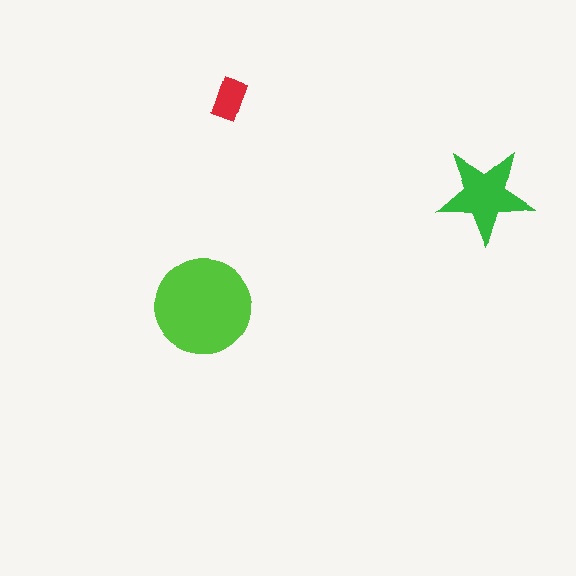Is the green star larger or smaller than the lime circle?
Smaller.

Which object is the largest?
The lime circle.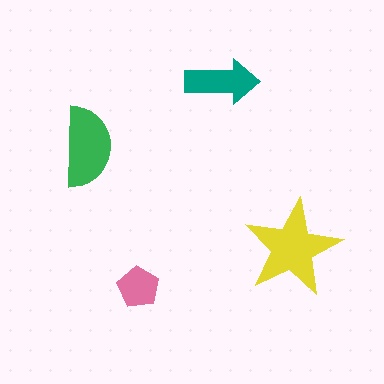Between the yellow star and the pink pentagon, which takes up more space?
The yellow star.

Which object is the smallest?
The pink pentagon.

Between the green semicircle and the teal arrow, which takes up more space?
The green semicircle.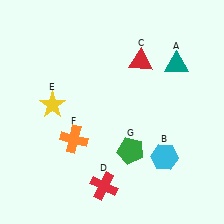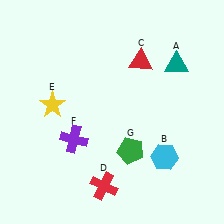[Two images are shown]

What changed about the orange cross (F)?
In Image 1, F is orange. In Image 2, it changed to purple.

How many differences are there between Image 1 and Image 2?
There is 1 difference between the two images.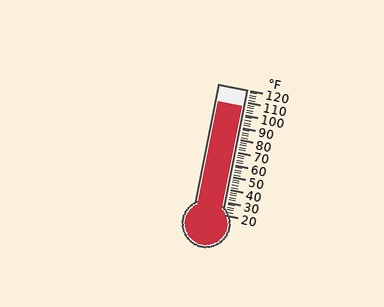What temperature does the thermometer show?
The thermometer shows approximately 106°F.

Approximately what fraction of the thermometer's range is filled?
The thermometer is filled to approximately 85% of its range.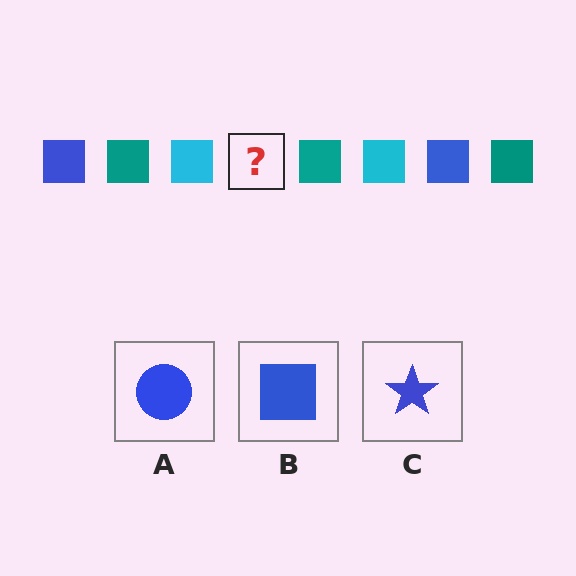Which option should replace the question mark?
Option B.